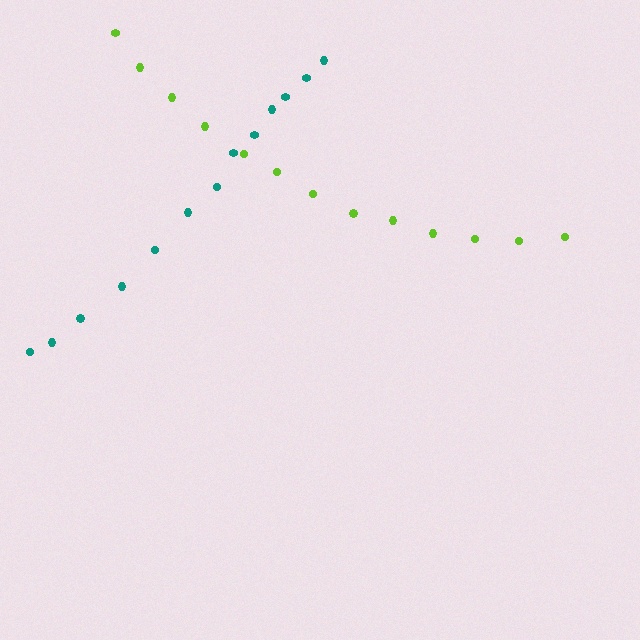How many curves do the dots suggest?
There are 2 distinct paths.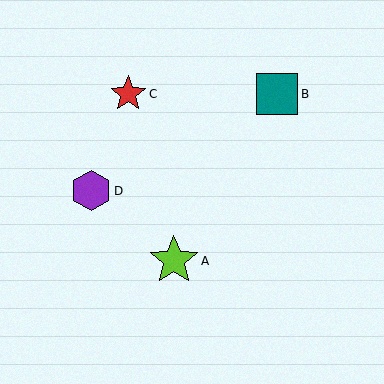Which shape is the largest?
The lime star (labeled A) is the largest.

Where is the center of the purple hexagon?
The center of the purple hexagon is at (91, 191).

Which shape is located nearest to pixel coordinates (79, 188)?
The purple hexagon (labeled D) at (91, 191) is nearest to that location.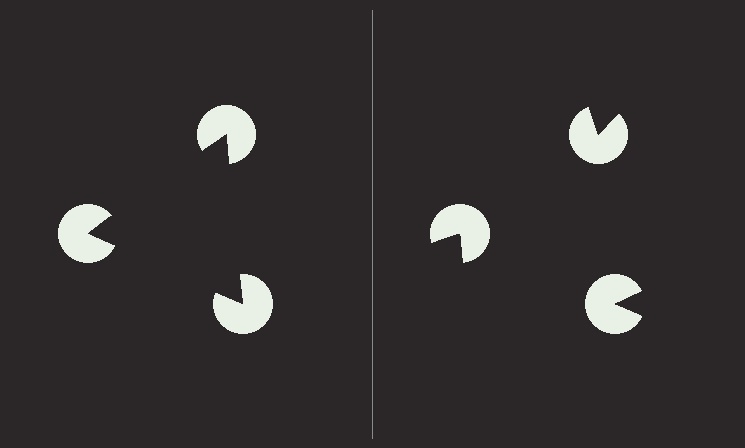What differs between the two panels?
The pac-man discs are positioned identically on both sides; only the wedge orientations differ. On the left they align to a triangle; on the right they are misaligned.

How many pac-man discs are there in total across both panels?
6 — 3 on each side.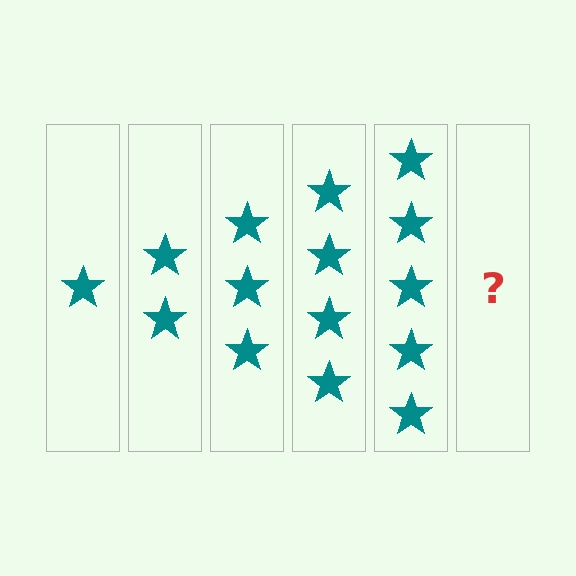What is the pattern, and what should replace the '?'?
The pattern is that each step adds one more star. The '?' should be 6 stars.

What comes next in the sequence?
The next element should be 6 stars.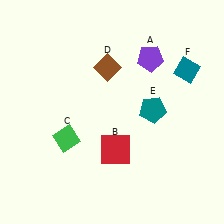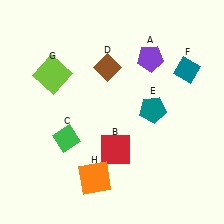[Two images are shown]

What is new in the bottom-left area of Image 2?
An orange square (H) was added in the bottom-left area of Image 2.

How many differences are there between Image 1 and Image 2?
There are 2 differences between the two images.